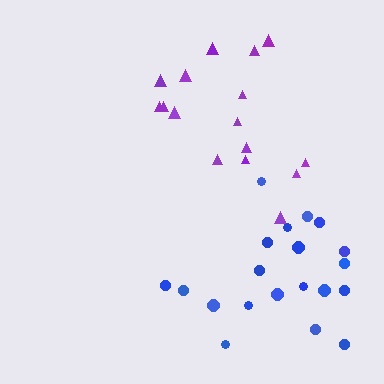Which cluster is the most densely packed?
Blue.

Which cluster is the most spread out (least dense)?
Purple.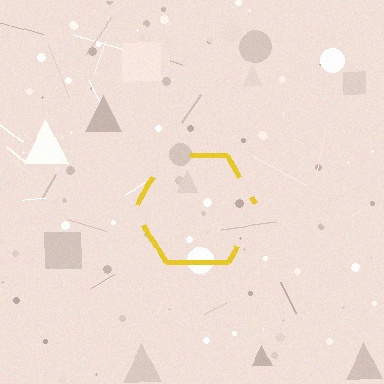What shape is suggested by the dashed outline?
The dashed outline suggests a hexagon.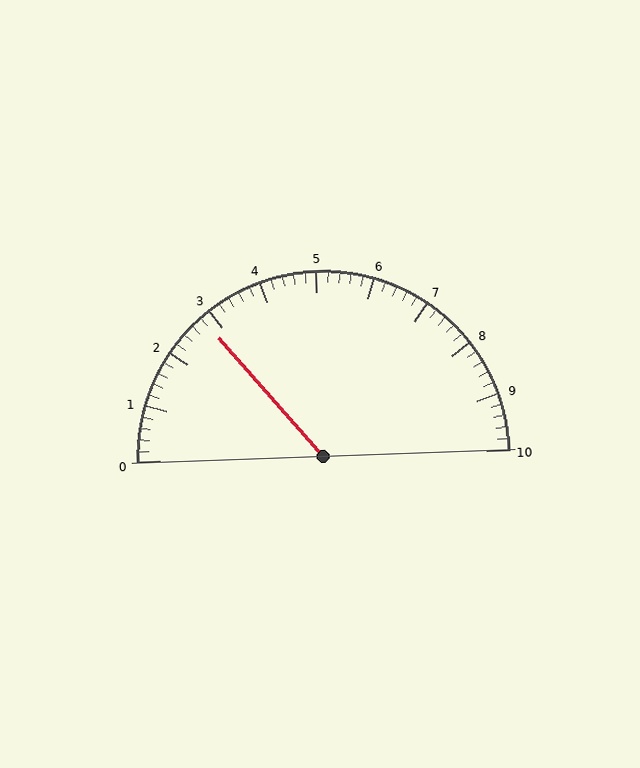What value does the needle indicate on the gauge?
The needle indicates approximately 2.8.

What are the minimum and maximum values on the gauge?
The gauge ranges from 0 to 10.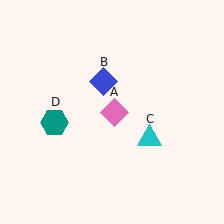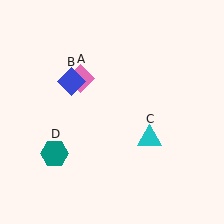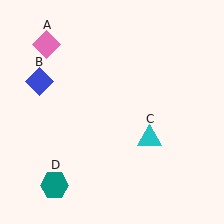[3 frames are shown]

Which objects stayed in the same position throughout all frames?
Cyan triangle (object C) remained stationary.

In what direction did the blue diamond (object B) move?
The blue diamond (object B) moved left.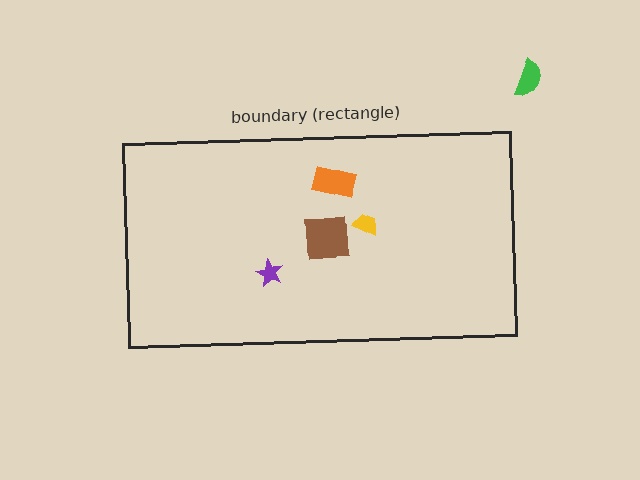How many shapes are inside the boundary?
4 inside, 1 outside.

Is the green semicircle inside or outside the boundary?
Outside.